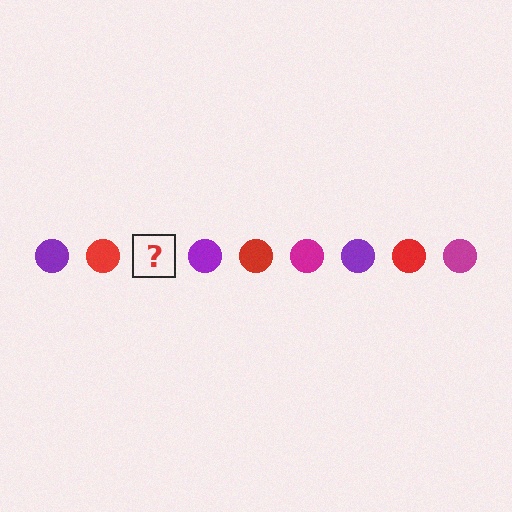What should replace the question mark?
The question mark should be replaced with a magenta circle.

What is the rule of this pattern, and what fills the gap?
The rule is that the pattern cycles through purple, red, magenta circles. The gap should be filled with a magenta circle.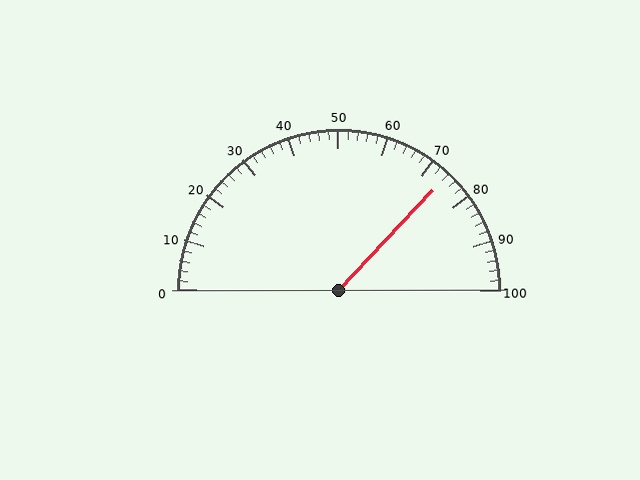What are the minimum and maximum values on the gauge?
The gauge ranges from 0 to 100.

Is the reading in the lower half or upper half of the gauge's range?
The reading is in the upper half of the range (0 to 100).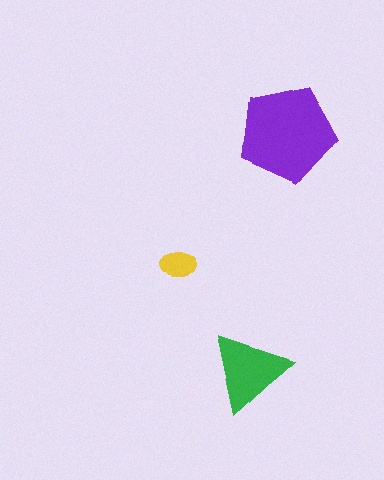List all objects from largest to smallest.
The purple pentagon, the green triangle, the yellow ellipse.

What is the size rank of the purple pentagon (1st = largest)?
1st.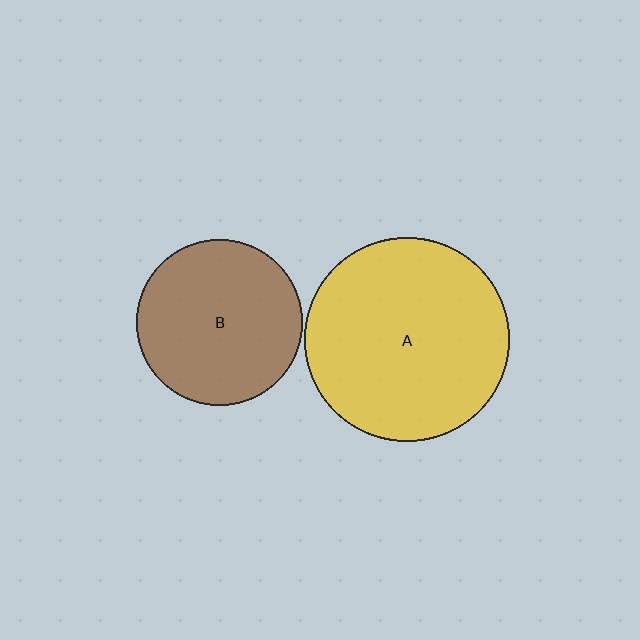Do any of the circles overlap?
No, none of the circles overlap.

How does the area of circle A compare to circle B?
Approximately 1.5 times.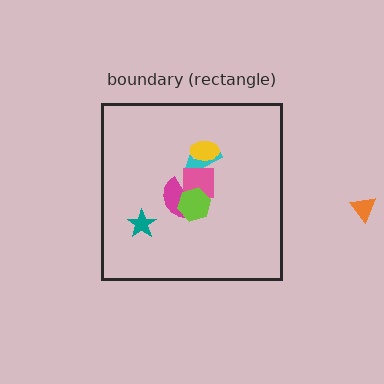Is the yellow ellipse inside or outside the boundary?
Inside.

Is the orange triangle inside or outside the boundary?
Outside.